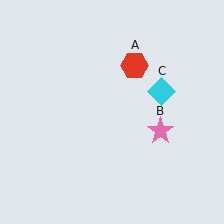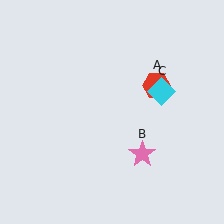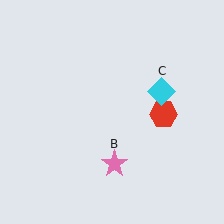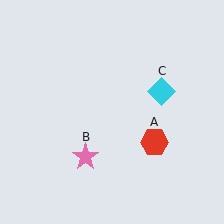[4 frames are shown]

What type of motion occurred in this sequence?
The red hexagon (object A), pink star (object B) rotated clockwise around the center of the scene.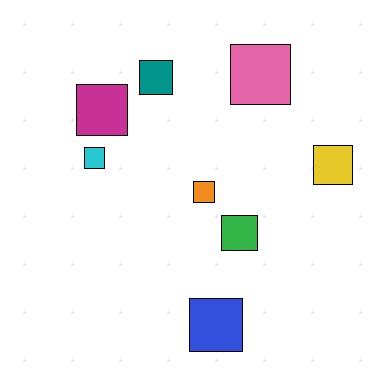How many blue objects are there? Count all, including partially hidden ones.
There is 1 blue object.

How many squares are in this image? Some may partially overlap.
There are 8 squares.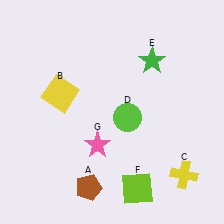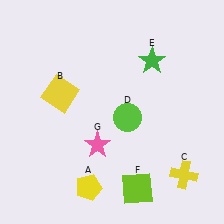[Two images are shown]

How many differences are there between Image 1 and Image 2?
There is 1 difference between the two images.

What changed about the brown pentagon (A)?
In Image 1, A is brown. In Image 2, it changed to yellow.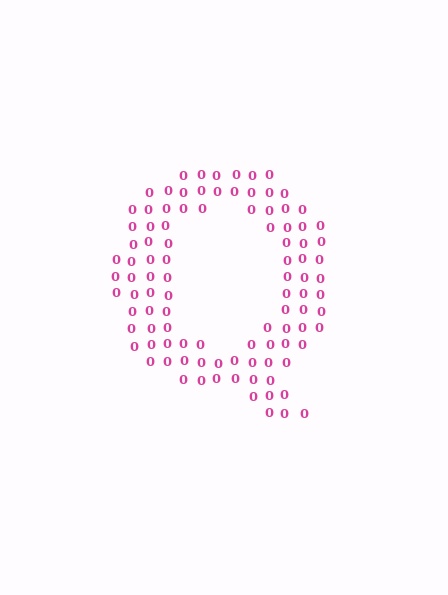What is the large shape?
The large shape is the letter Q.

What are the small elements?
The small elements are digit 0's.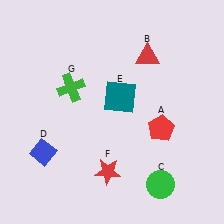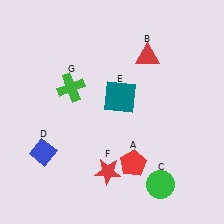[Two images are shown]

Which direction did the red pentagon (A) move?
The red pentagon (A) moved down.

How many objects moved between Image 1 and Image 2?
1 object moved between the two images.